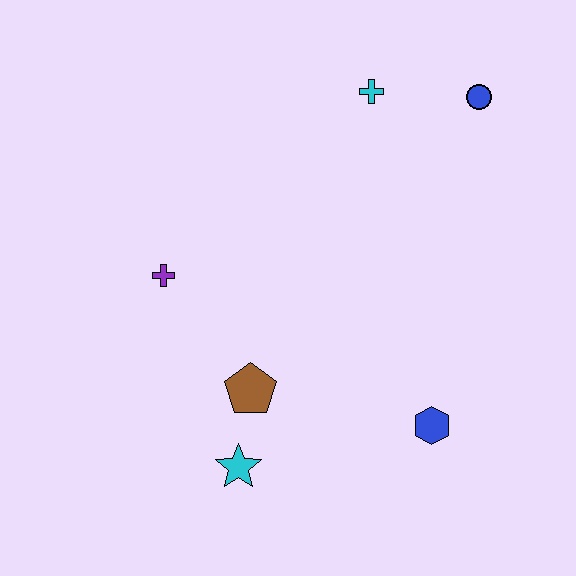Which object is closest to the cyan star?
The brown pentagon is closest to the cyan star.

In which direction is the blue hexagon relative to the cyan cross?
The blue hexagon is below the cyan cross.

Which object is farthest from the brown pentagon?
The blue circle is farthest from the brown pentagon.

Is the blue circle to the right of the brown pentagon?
Yes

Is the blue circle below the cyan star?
No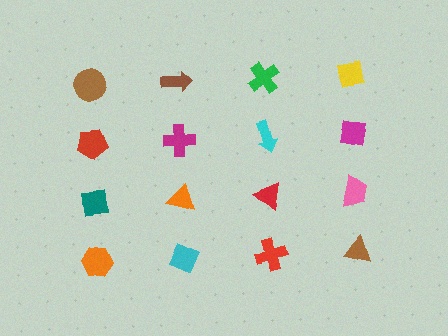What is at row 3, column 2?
An orange triangle.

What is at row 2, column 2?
A magenta cross.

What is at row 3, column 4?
A pink trapezoid.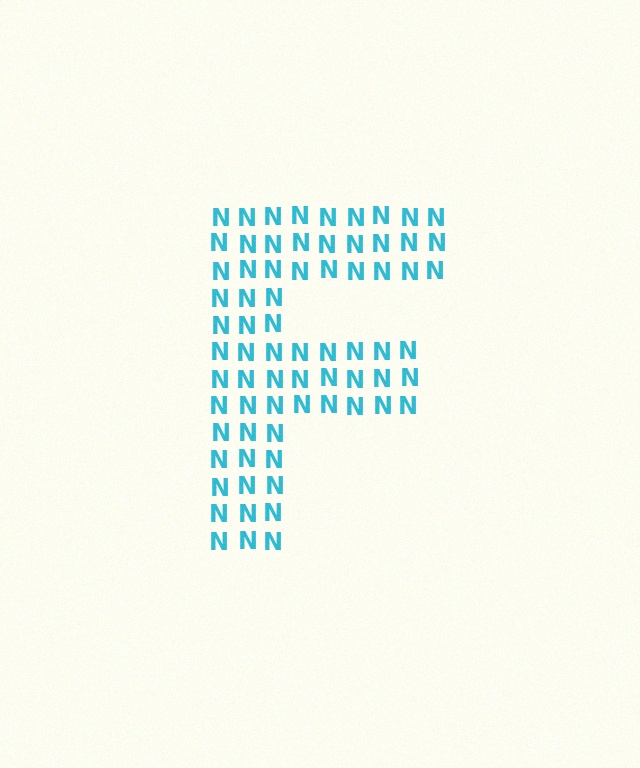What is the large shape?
The large shape is the letter F.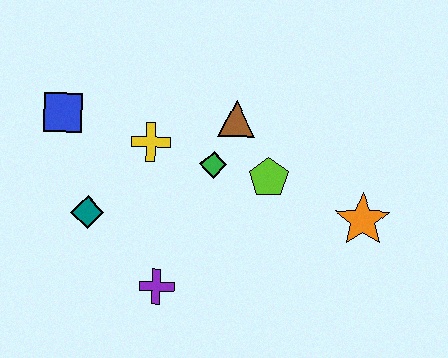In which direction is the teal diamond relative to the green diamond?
The teal diamond is to the left of the green diamond.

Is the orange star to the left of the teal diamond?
No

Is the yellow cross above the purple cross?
Yes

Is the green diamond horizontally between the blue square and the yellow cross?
No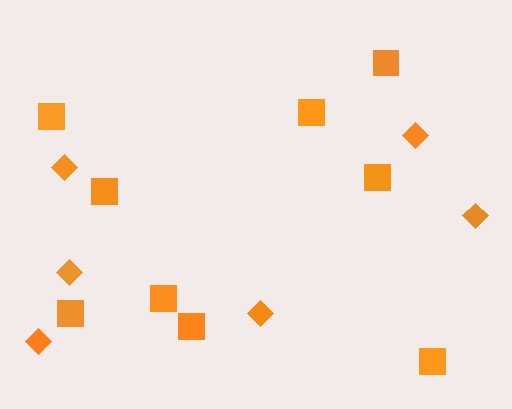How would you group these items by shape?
There are 2 groups: one group of diamonds (6) and one group of squares (9).